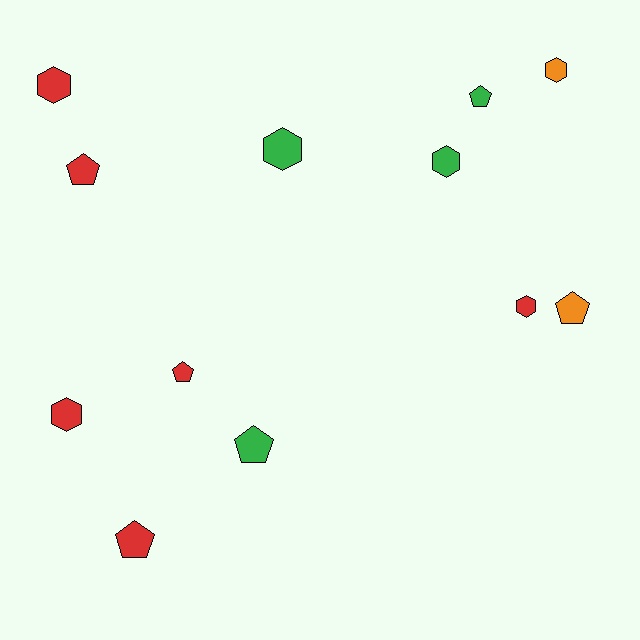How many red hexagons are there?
There are 3 red hexagons.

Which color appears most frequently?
Red, with 6 objects.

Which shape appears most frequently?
Pentagon, with 6 objects.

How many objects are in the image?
There are 12 objects.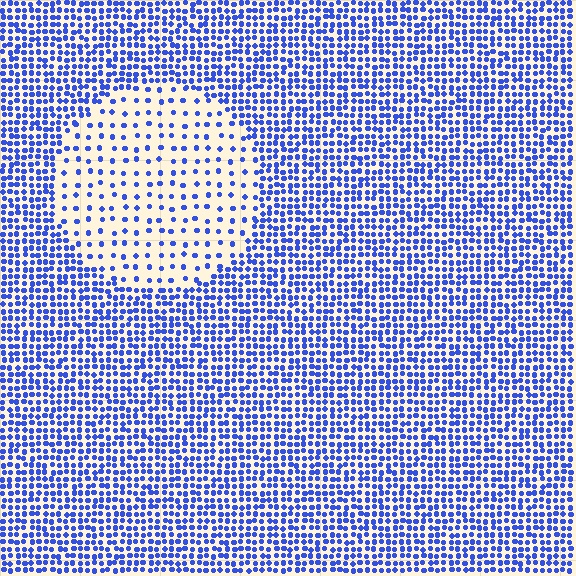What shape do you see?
I see a circle.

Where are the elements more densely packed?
The elements are more densely packed outside the circle boundary.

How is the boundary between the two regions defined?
The boundary is defined by a change in element density (approximately 2.9x ratio). All elements are the same color, size, and shape.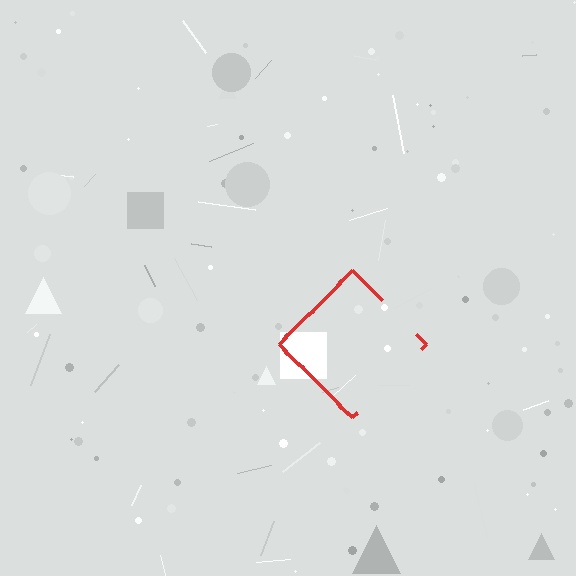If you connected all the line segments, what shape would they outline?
They would outline a diamond.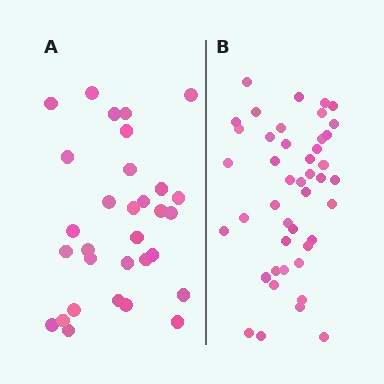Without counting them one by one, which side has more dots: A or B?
Region B (the right region) has more dots.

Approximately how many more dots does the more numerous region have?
Region B has approximately 15 more dots than region A.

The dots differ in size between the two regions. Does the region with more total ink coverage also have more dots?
No. Region A has more total ink coverage because its dots are larger, but region B actually contains more individual dots. Total area can be misleading — the number of items is what matters here.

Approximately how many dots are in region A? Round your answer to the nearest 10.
About 30 dots. (The exact count is 31, which rounds to 30.)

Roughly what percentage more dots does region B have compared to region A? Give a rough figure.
About 40% more.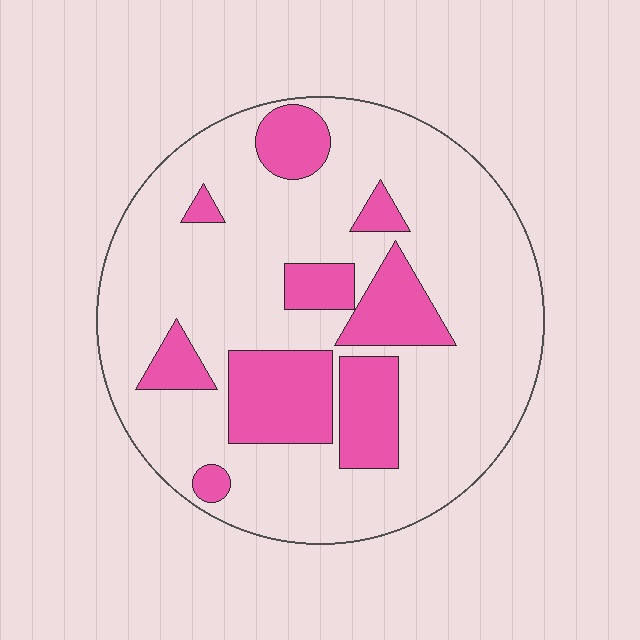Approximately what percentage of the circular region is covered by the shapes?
Approximately 25%.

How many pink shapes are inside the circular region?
9.